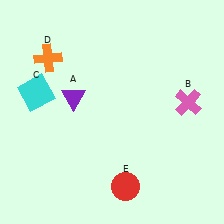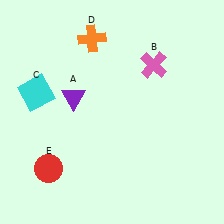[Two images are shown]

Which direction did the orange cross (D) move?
The orange cross (D) moved right.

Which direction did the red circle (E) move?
The red circle (E) moved left.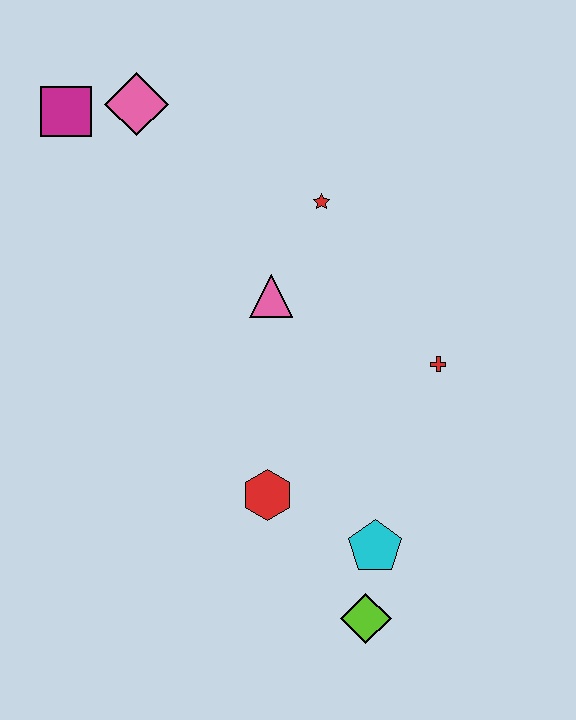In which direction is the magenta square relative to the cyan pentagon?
The magenta square is above the cyan pentagon.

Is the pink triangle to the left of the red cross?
Yes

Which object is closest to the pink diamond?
The magenta square is closest to the pink diamond.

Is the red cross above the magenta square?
No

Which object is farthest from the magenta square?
The lime diamond is farthest from the magenta square.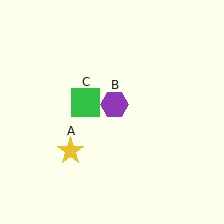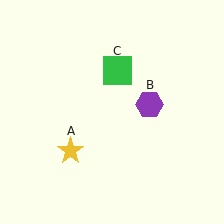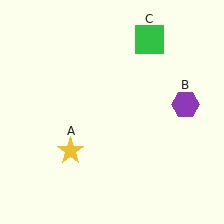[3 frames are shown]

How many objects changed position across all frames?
2 objects changed position: purple hexagon (object B), green square (object C).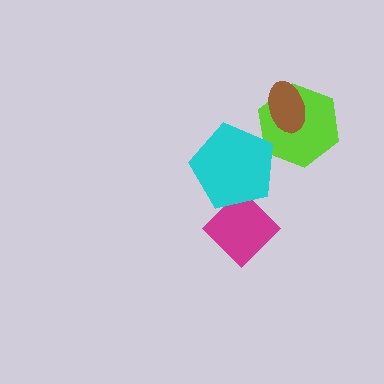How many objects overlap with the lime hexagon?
2 objects overlap with the lime hexagon.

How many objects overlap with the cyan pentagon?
2 objects overlap with the cyan pentagon.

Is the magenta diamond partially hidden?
Yes, it is partially covered by another shape.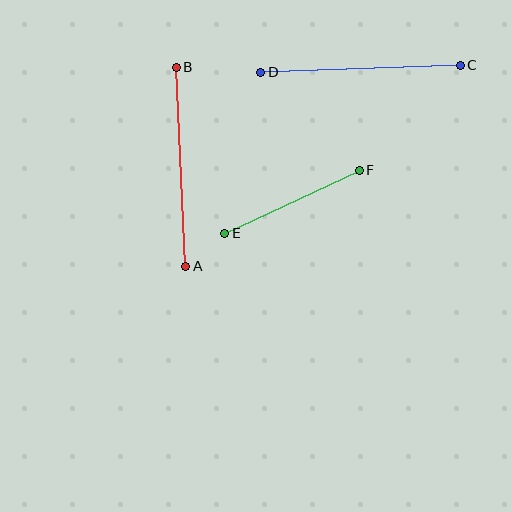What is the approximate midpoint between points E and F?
The midpoint is at approximately (292, 202) pixels.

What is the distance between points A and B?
The distance is approximately 199 pixels.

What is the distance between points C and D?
The distance is approximately 199 pixels.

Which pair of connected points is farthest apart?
Points A and B are farthest apart.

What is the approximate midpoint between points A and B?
The midpoint is at approximately (181, 167) pixels.